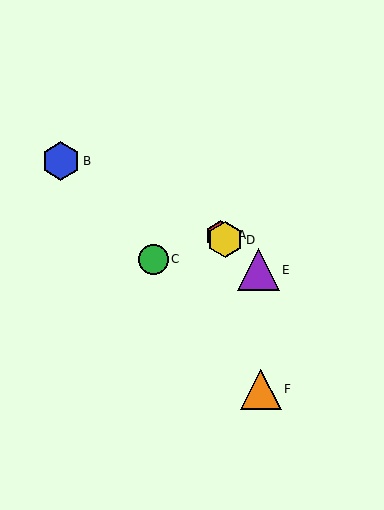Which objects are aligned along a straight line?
Objects A, D, E are aligned along a straight line.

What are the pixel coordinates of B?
Object B is at (61, 161).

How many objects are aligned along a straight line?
3 objects (A, D, E) are aligned along a straight line.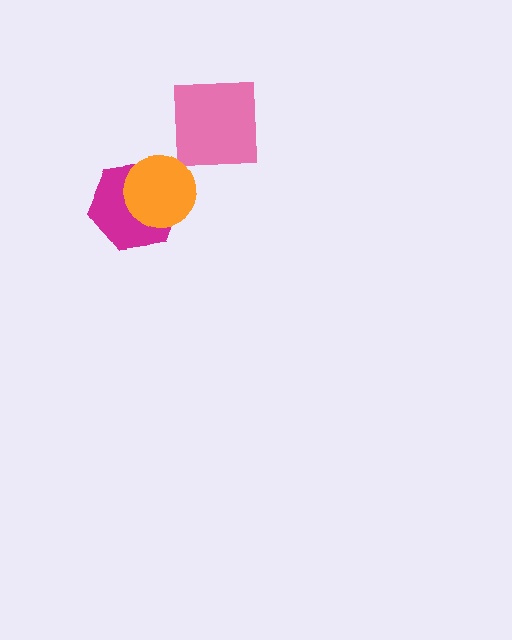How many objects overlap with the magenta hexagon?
1 object overlaps with the magenta hexagon.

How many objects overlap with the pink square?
0 objects overlap with the pink square.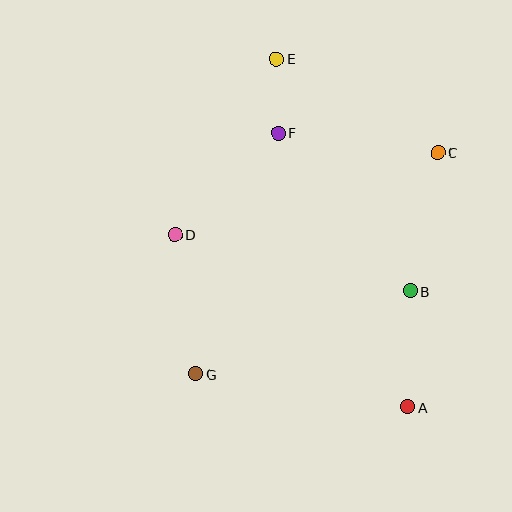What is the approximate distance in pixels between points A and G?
The distance between A and G is approximately 215 pixels.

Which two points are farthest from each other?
Points A and E are farthest from each other.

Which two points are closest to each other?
Points E and F are closest to each other.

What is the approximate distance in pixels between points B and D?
The distance between B and D is approximately 242 pixels.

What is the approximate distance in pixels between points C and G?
The distance between C and G is approximately 328 pixels.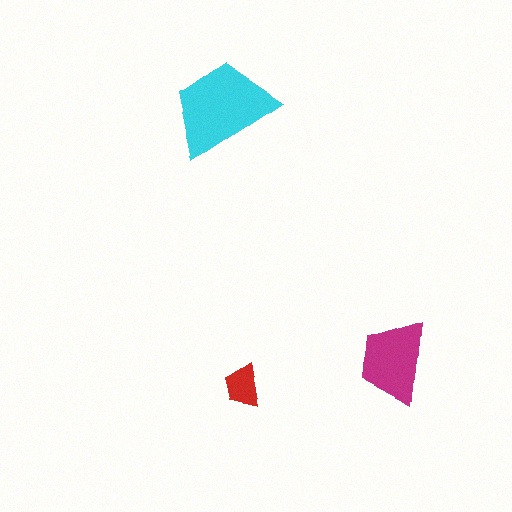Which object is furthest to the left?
The cyan trapezoid is leftmost.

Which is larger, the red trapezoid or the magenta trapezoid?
The magenta one.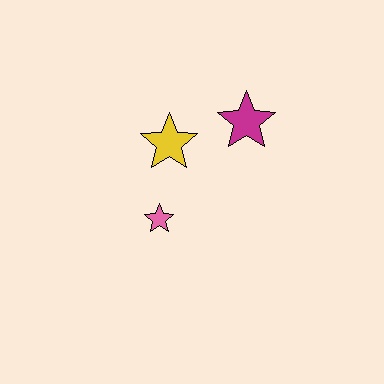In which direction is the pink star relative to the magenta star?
The pink star is below the magenta star.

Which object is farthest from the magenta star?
The pink star is farthest from the magenta star.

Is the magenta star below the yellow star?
No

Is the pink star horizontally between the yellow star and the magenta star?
No